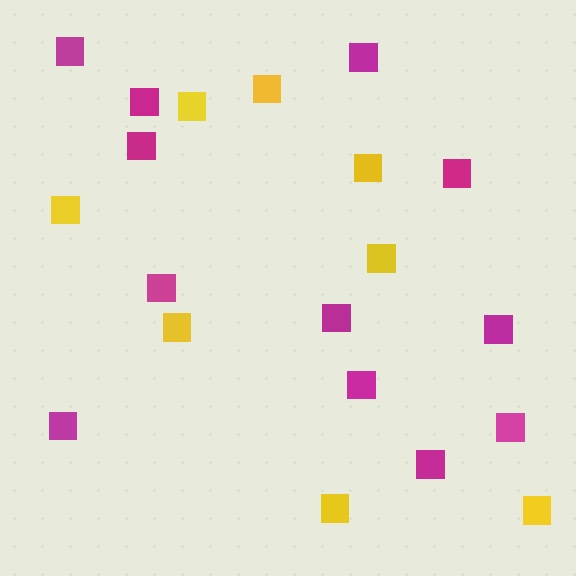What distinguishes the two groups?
There are 2 groups: one group of yellow squares (8) and one group of magenta squares (12).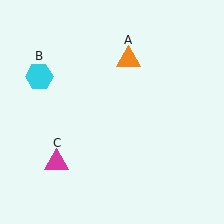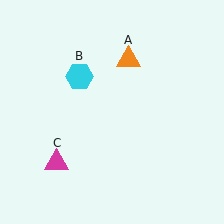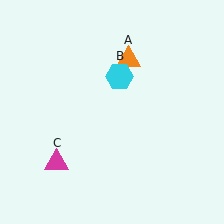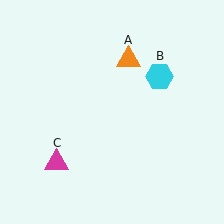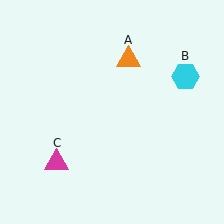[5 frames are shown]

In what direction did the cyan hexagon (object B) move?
The cyan hexagon (object B) moved right.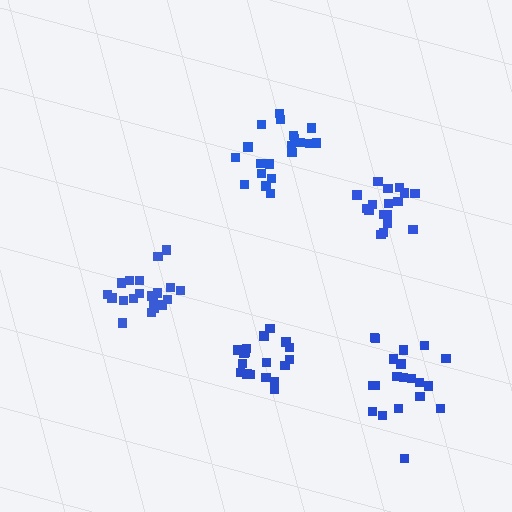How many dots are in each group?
Group 1: 20 dots, Group 2: 19 dots, Group 3: 17 dots, Group 4: 21 dots, Group 5: 20 dots (97 total).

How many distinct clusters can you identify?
There are 5 distinct clusters.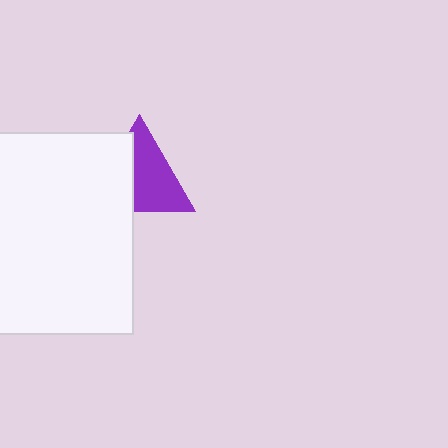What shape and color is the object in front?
The object in front is a white rectangle.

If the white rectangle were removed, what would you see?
You would see the complete purple triangle.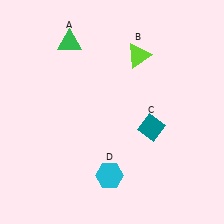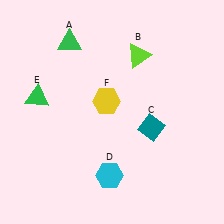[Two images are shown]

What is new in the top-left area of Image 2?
A yellow hexagon (F) was added in the top-left area of Image 2.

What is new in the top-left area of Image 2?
A green triangle (E) was added in the top-left area of Image 2.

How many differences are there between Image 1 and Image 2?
There are 2 differences between the two images.